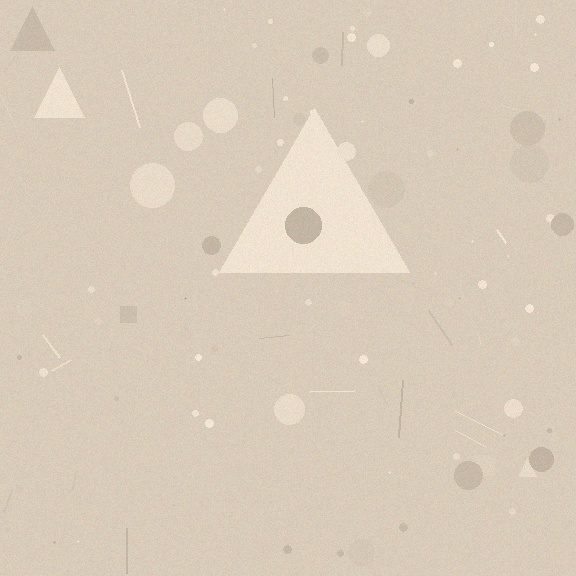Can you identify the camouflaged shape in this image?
The camouflaged shape is a triangle.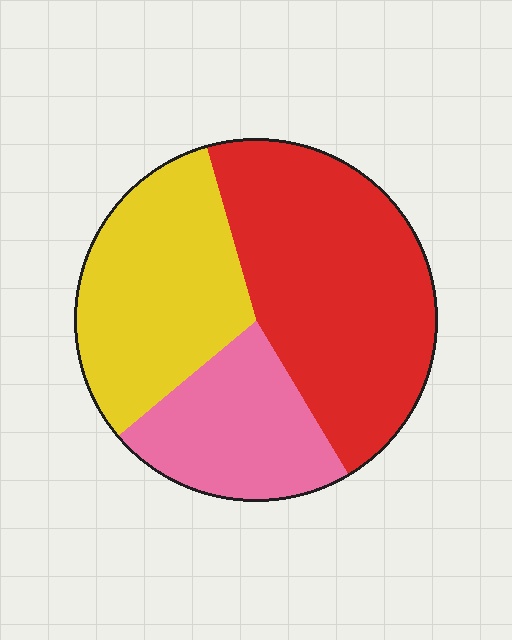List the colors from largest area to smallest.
From largest to smallest: red, yellow, pink.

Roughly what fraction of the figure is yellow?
Yellow takes up between a sixth and a third of the figure.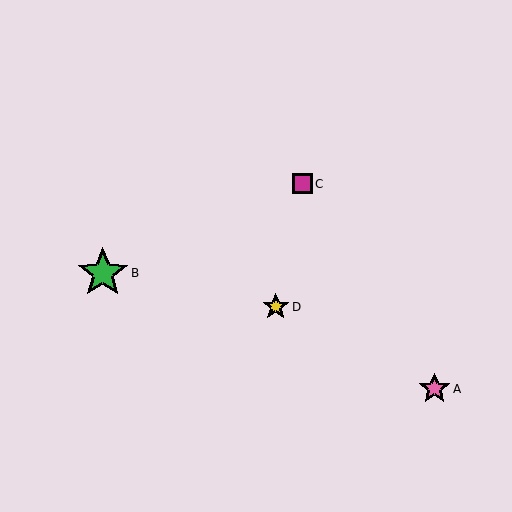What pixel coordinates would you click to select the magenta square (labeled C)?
Click at (302, 184) to select the magenta square C.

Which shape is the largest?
The green star (labeled B) is the largest.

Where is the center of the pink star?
The center of the pink star is at (435, 389).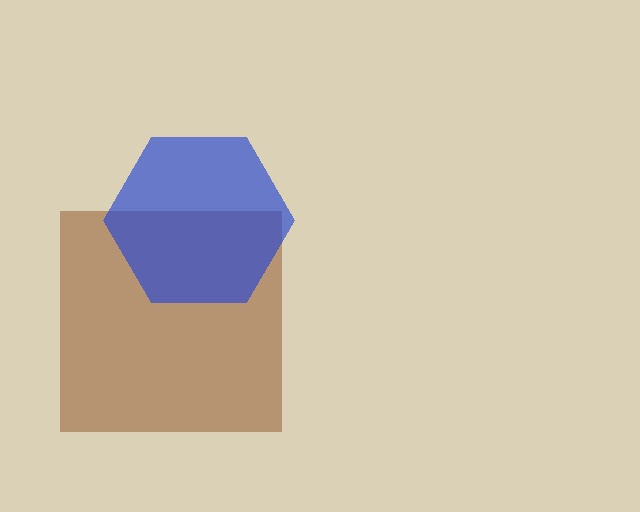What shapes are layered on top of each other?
The layered shapes are: a brown square, a blue hexagon.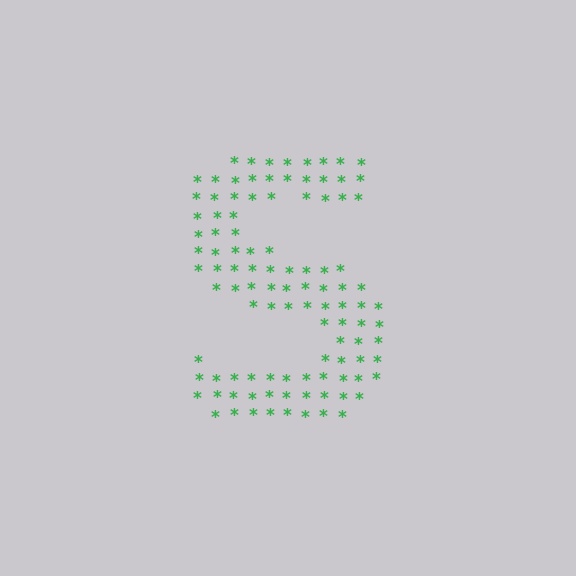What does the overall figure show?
The overall figure shows the letter S.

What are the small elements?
The small elements are asterisks.